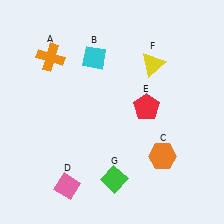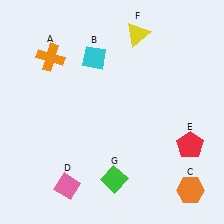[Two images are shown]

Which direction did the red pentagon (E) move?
The red pentagon (E) moved right.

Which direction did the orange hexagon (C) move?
The orange hexagon (C) moved down.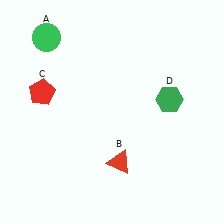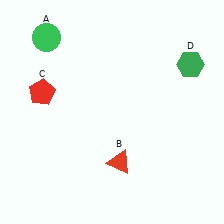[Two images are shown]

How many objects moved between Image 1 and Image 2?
1 object moved between the two images.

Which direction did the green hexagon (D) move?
The green hexagon (D) moved up.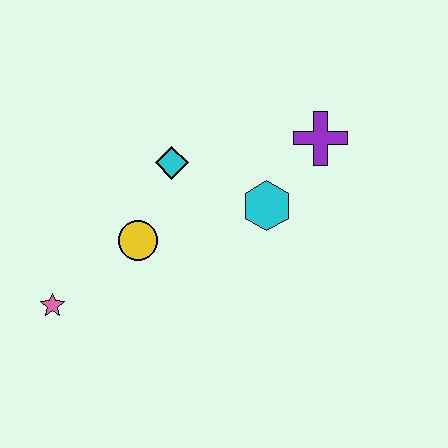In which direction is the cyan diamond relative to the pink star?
The cyan diamond is above the pink star.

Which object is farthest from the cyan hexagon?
The pink star is farthest from the cyan hexagon.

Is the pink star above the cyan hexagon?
No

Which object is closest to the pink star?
The yellow circle is closest to the pink star.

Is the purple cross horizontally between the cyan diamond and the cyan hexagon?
No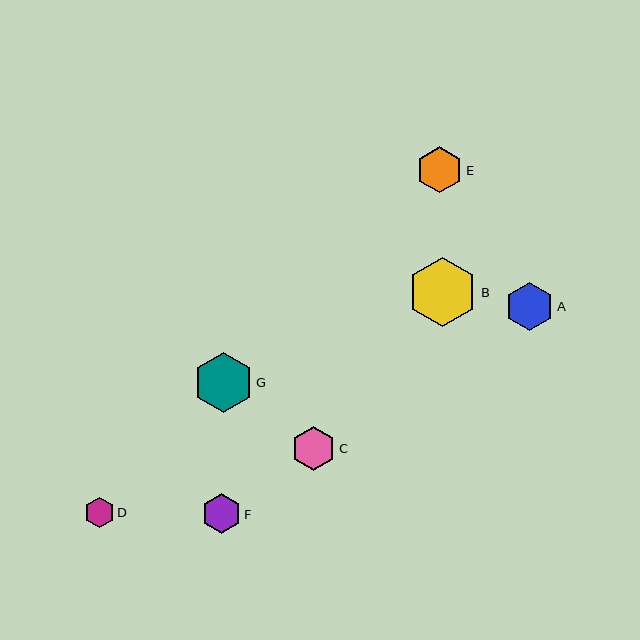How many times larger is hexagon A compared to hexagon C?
Hexagon A is approximately 1.1 times the size of hexagon C.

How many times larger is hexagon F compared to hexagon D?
Hexagon F is approximately 1.3 times the size of hexagon D.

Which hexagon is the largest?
Hexagon B is the largest with a size of approximately 69 pixels.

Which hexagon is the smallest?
Hexagon D is the smallest with a size of approximately 30 pixels.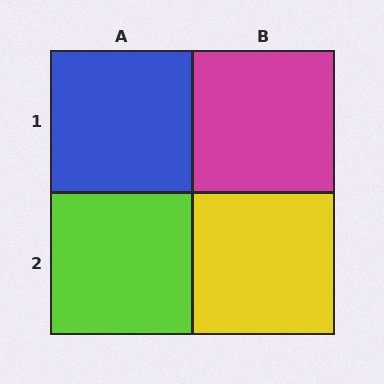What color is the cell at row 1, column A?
Blue.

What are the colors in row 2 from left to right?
Lime, yellow.